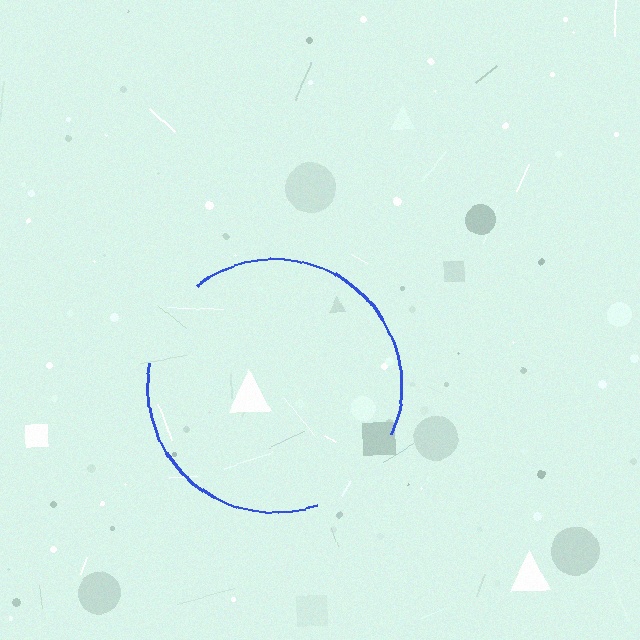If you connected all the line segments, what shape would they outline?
They would outline a circle.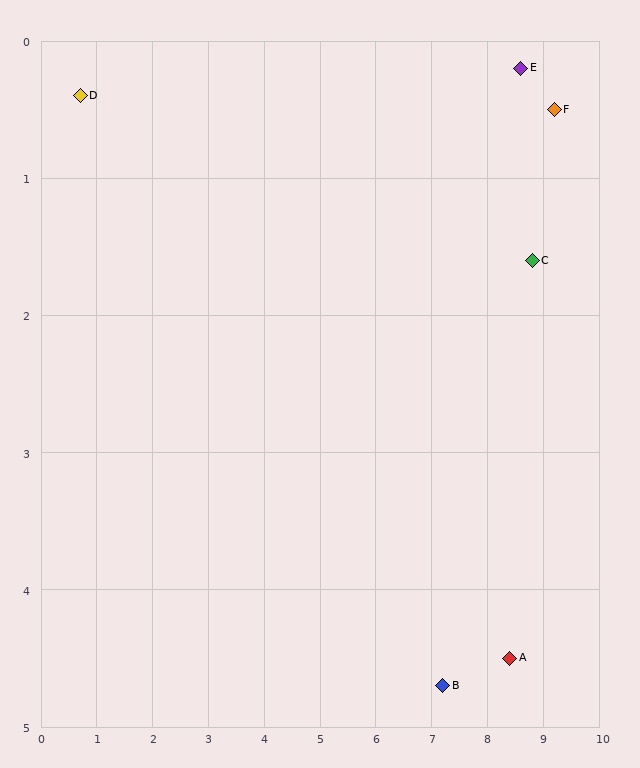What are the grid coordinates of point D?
Point D is at approximately (0.7, 0.4).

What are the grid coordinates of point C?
Point C is at approximately (8.8, 1.6).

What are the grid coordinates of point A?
Point A is at approximately (8.4, 4.5).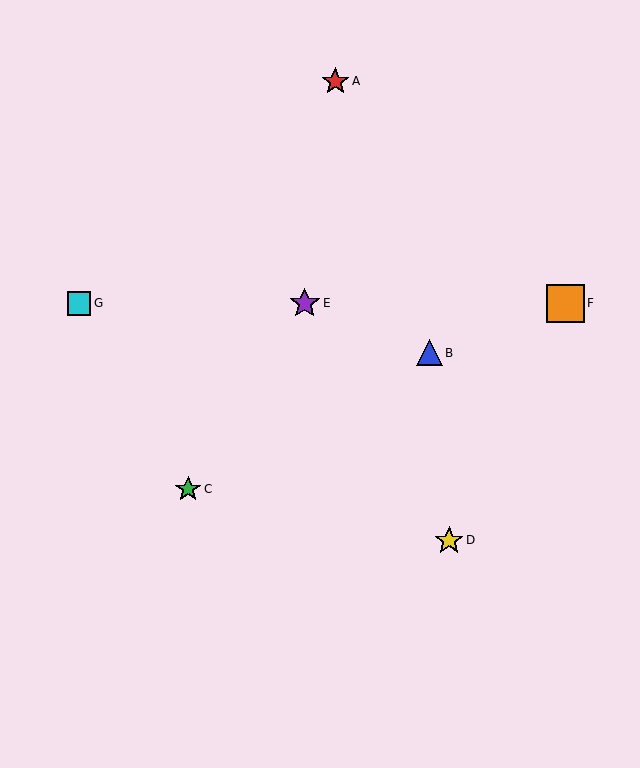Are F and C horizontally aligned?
No, F is at y≈303 and C is at y≈489.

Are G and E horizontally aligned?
Yes, both are at y≈303.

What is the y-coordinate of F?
Object F is at y≈303.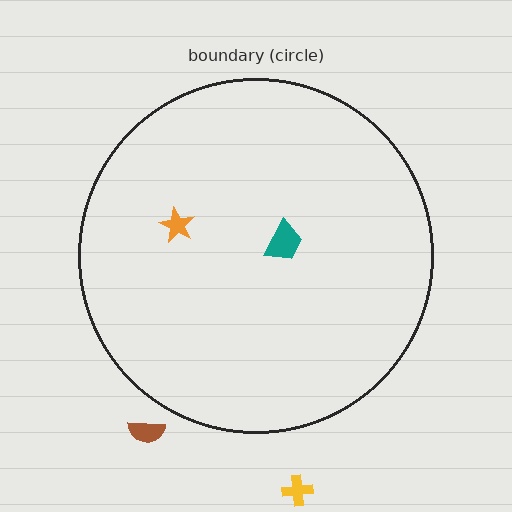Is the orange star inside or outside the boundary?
Inside.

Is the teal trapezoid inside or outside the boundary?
Inside.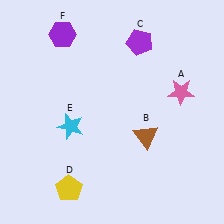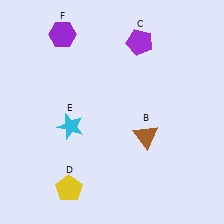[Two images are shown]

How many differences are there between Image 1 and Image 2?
There is 1 difference between the two images.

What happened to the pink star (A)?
The pink star (A) was removed in Image 2. It was in the top-right area of Image 1.